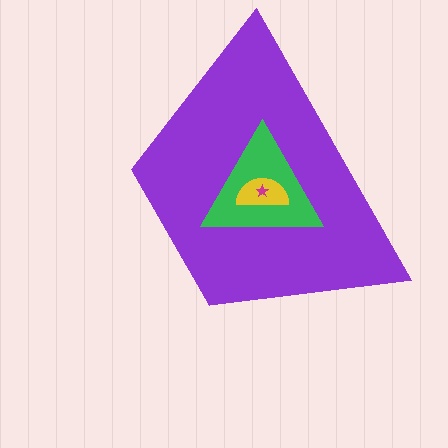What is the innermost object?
The magenta star.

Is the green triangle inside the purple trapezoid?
Yes.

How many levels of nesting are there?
4.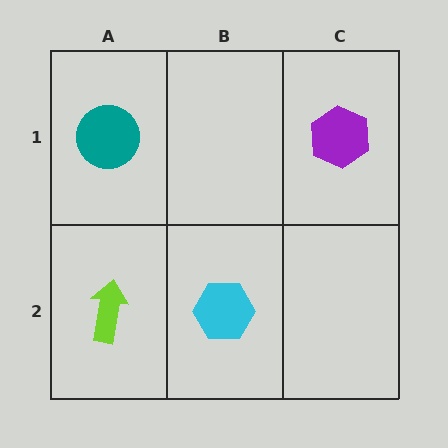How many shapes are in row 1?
2 shapes.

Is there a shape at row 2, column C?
No, that cell is empty.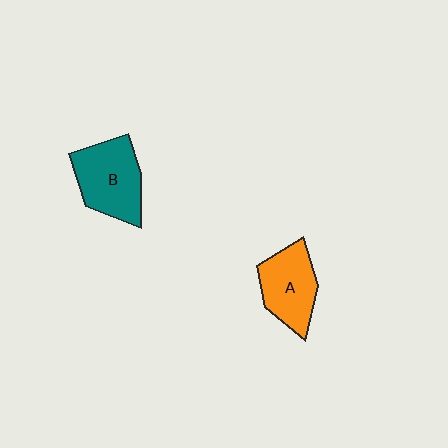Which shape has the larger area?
Shape B (teal).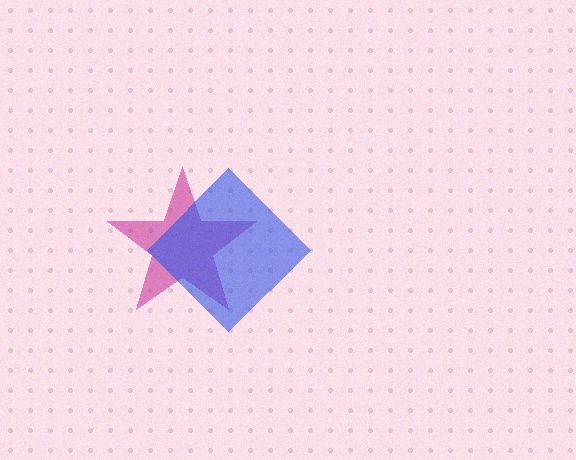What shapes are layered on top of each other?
The layered shapes are: a magenta star, a blue diamond.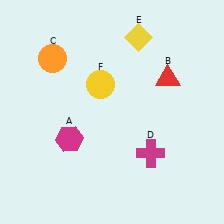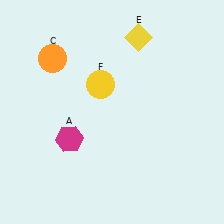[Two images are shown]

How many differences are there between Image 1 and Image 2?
There are 2 differences between the two images.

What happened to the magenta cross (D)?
The magenta cross (D) was removed in Image 2. It was in the bottom-right area of Image 1.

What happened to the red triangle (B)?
The red triangle (B) was removed in Image 2. It was in the top-right area of Image 1.